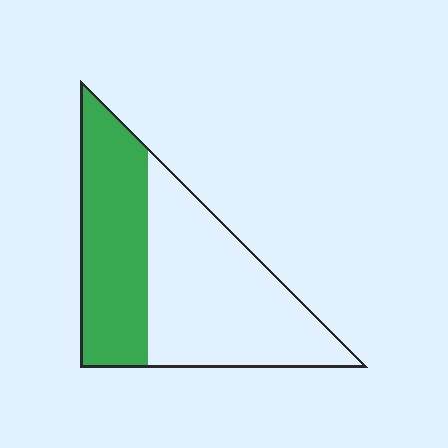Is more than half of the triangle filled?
No.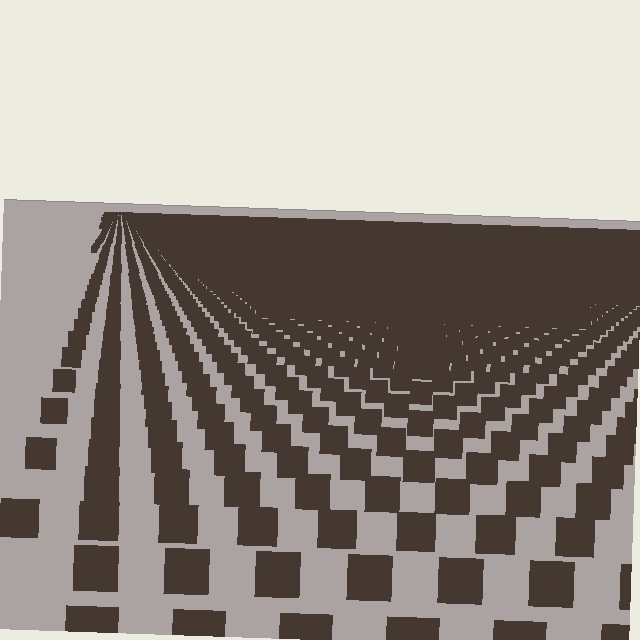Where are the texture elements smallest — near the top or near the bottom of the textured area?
Near the top.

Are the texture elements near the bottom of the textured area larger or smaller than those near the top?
Larger. Near the bottom, elements are closer to the viewer and appear at a bigger on-screen size.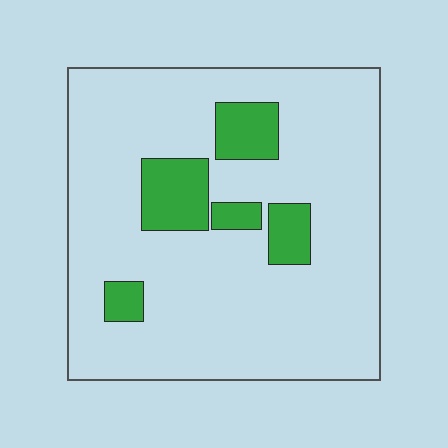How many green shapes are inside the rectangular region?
5.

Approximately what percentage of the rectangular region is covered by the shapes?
Approximately 15%.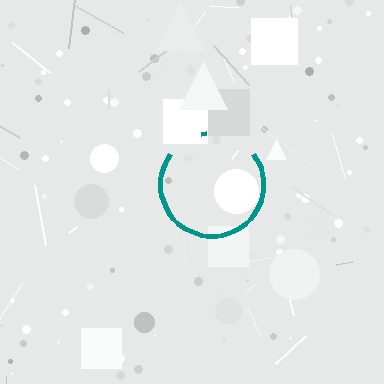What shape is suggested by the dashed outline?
The dashed outline suggests a circle.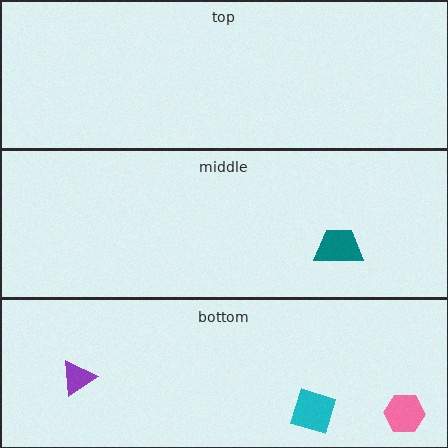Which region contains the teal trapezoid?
The middle region.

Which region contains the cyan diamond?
The bottom region.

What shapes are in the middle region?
The teal trapezoid.